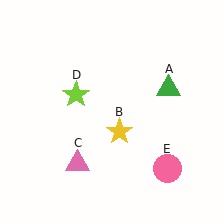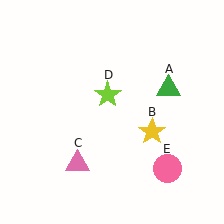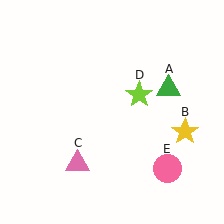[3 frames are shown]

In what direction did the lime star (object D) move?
The lime star (object D) moved right.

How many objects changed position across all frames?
2 objects changed position: yellow star (object B), lime star (object D).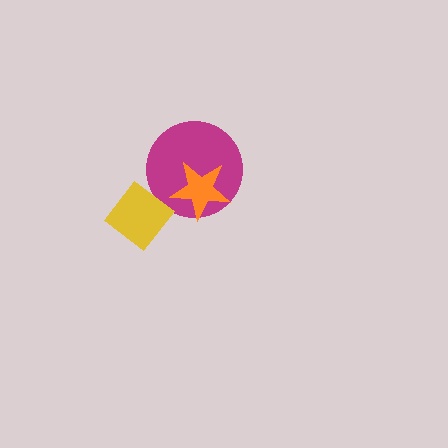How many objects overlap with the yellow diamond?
1 object overlaps with the yellow diamond.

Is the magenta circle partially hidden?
Yes, it is partially covered by another shape.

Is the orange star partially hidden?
No, no other shape covers it.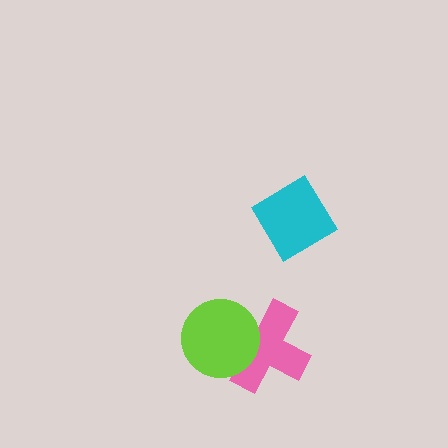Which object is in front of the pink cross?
The lime circle is in front of the pink cross.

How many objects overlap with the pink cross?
1 object overlaps with the pink cross.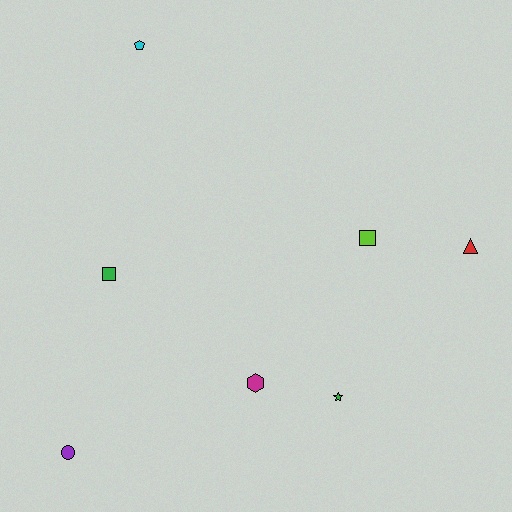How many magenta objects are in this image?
There is 1 magenta object.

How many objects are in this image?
There are 7 objects.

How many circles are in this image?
There is 1 circle.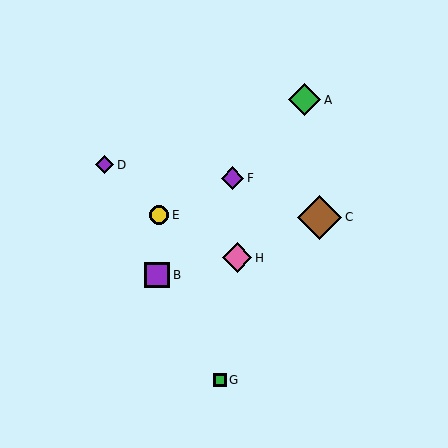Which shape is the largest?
The brown diamond (labeled C) is the largest.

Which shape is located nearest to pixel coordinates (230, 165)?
The purple diamond (labeled F) at (233, 178) is nearest to that location.